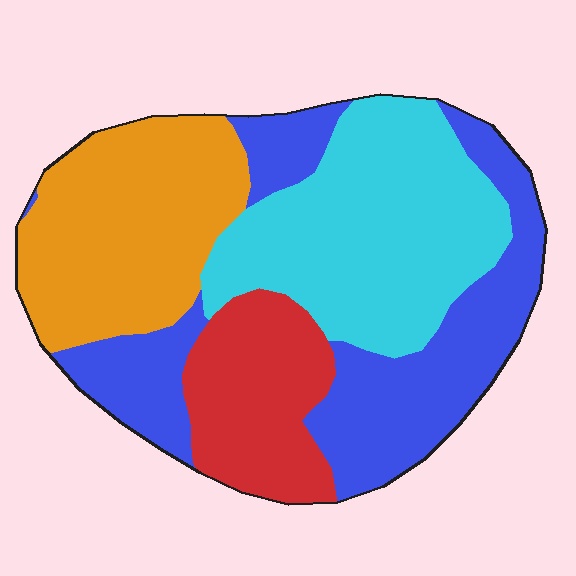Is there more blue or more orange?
Blue.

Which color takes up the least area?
Red, at roughly 15%.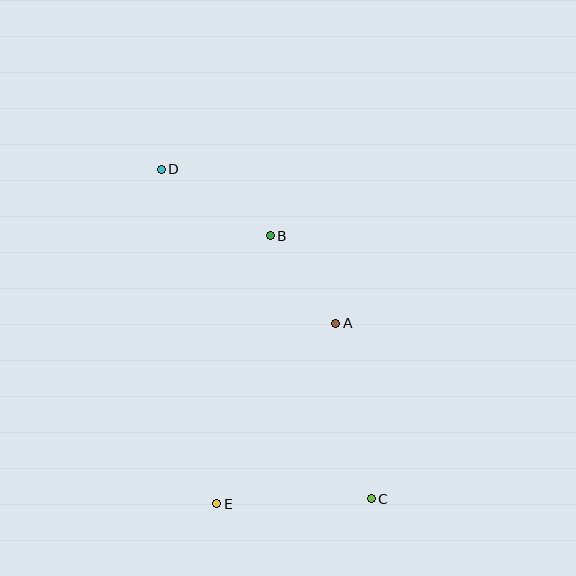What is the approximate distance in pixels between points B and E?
The distance between B and E is approximately 274 pixels.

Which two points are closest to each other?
Points A and B are closest to each other.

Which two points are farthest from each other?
Points C and D are farthest from each other.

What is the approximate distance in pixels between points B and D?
The distance between B and D is approximately 127 pixels.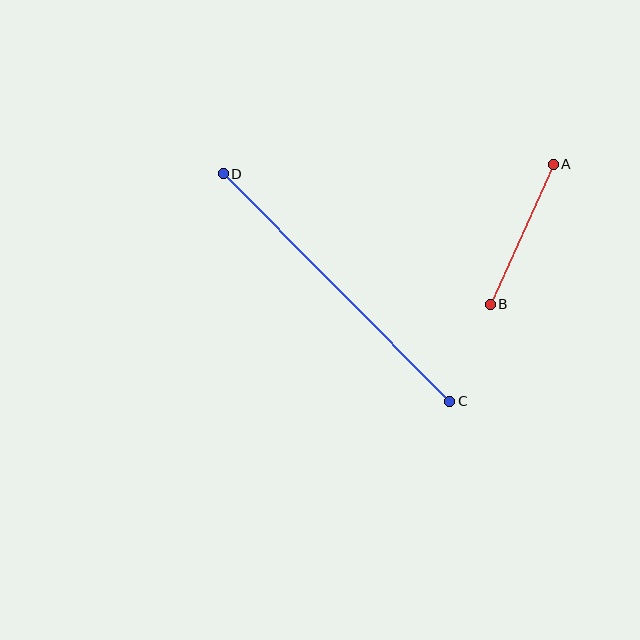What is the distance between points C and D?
The distance is approximately 321 pixels.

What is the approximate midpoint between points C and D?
The midpoint is at approximately (337, 287) pixels.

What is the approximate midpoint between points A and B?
The midpoint is at approximately (522, 234) pixels.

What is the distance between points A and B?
The distance is approximately 154 pixels.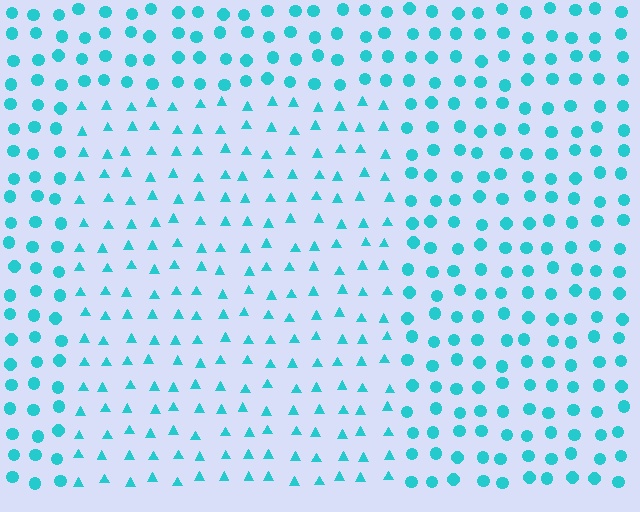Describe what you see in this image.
The image is filled with small cyan elements arranged in a uniform grid. A rectangle-shaped region contains triangles, while the surrounding area contains circles. The boundary is defined purely by the change in element shape.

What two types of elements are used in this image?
The image uses triangles inside the rectangle region and circles outside it.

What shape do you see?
I see a rectangle.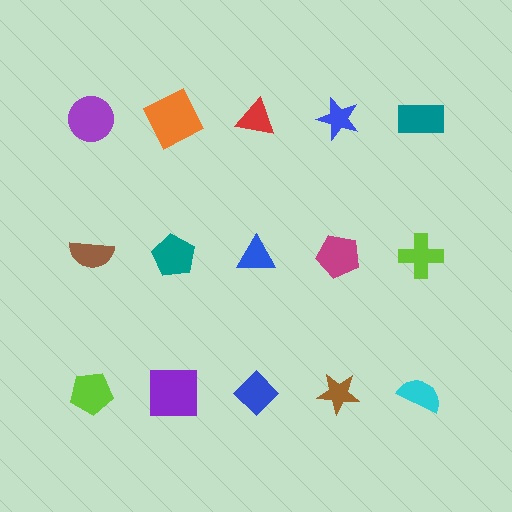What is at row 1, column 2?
An orange square.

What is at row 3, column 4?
A brown star.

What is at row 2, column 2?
A teal pentagon.